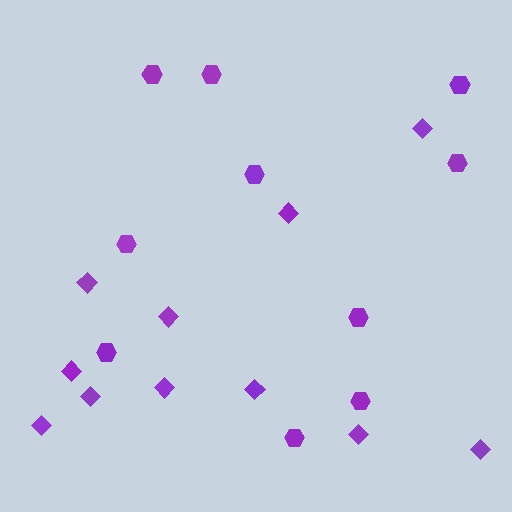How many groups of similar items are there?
There are 2 groups: one group of diamonds (11) and one group of hexagons (10).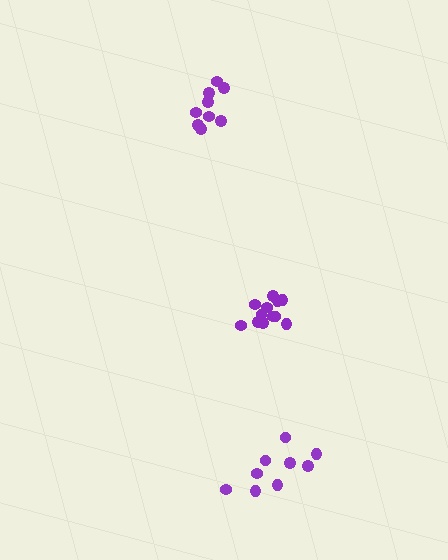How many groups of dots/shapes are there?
There are 3 groups.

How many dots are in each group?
Group 1: 9 dots, Group 2: 9 dots, Group 3: 12 dots (30 total).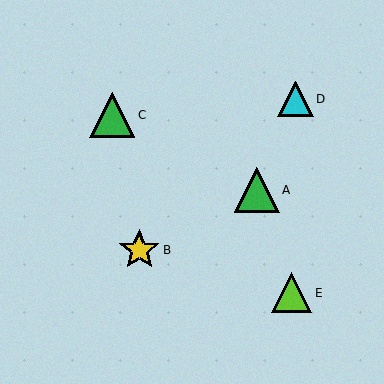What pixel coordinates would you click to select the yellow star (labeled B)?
Click at (139, 250) to select the yellow star B.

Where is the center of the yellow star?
The center of the yellow star is at (139, 250).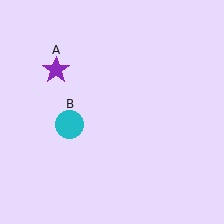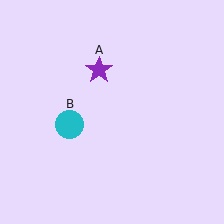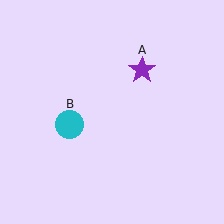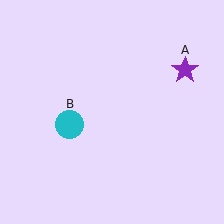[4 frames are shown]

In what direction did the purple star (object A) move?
The purple star (object A) moved right.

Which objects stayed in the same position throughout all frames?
Cyan circle (object B) remained stationary.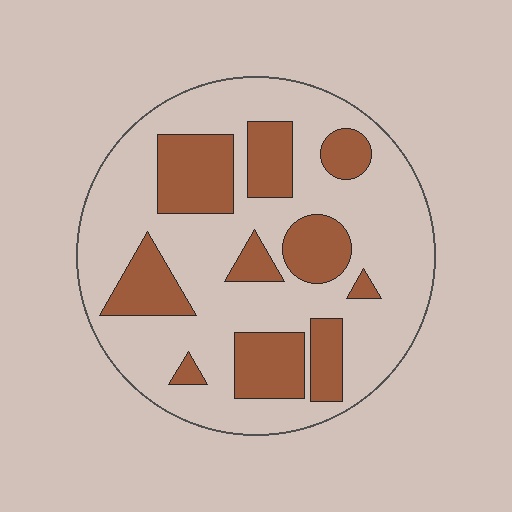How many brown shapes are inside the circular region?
10.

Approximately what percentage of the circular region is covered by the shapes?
Approximately 30%.